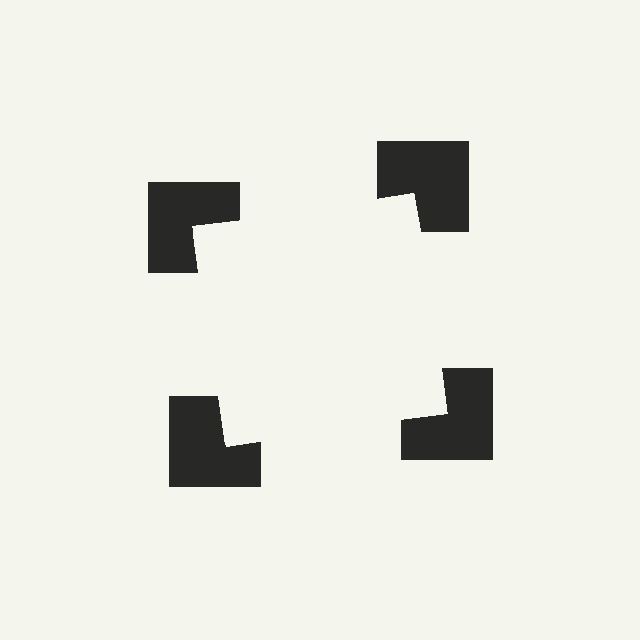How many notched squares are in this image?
There are 4 — one at each vertex of the illusory square.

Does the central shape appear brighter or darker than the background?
It typically appears slightly brighter than the background, even though no actual brightness change is drawn.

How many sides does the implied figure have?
4 sides.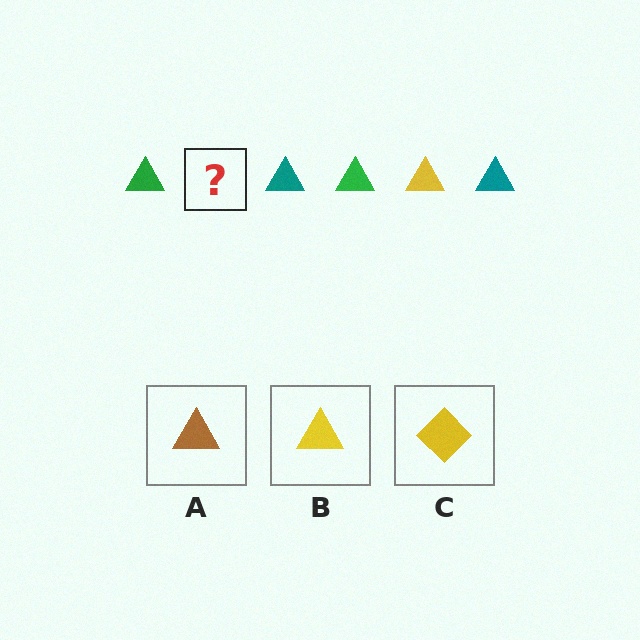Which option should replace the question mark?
Option B.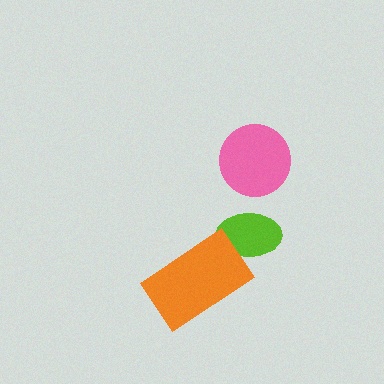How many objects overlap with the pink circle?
0 objects overlap with the pink circle.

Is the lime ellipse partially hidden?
Yes, it is partially covered by another shape.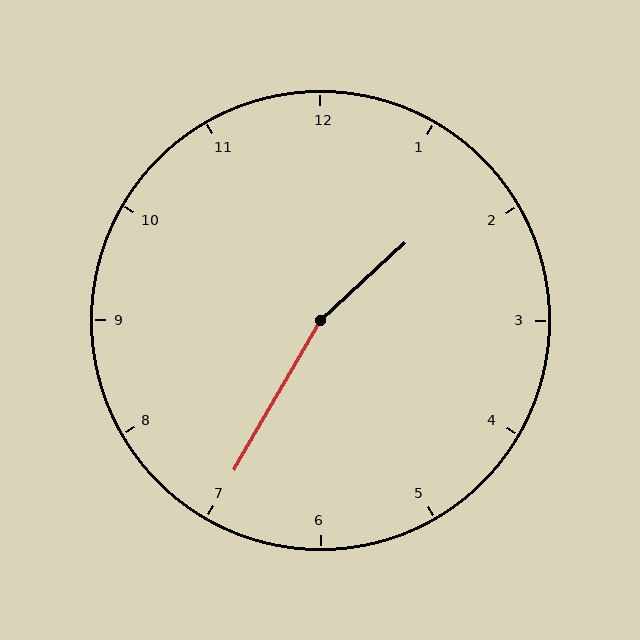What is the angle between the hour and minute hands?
Approximately 162 degrees.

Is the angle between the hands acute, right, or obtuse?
It is obtuse.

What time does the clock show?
1:35.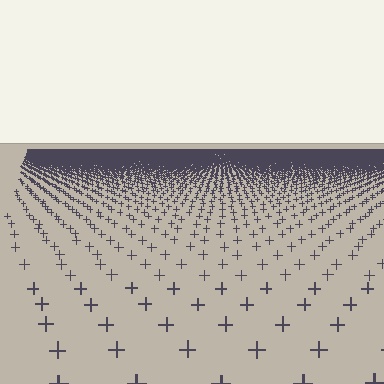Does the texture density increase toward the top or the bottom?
Density increases toward the top.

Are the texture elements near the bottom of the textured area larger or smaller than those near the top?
Larger. Near the bottom, elements are closer to the viewer and appear at a bigger on-screen size.